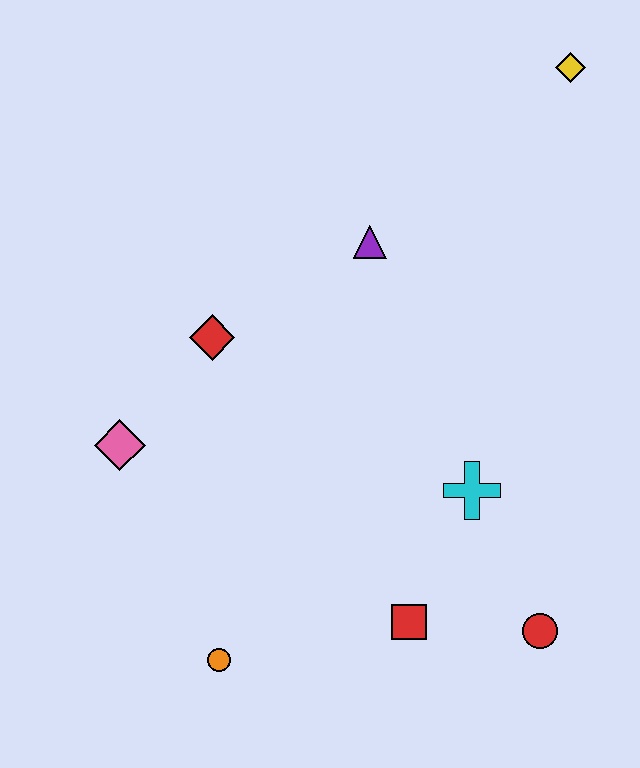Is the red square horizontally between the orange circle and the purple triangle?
No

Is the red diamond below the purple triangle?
Yes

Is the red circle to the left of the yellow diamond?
Yes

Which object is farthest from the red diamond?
The yellow diamond is farthest from the red diamond.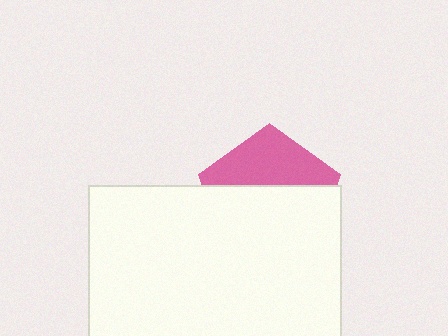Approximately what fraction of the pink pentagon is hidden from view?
Roughly 61% of the pink pentagon is hidden behind the white rectangle.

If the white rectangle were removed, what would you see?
You would see the complete pink pentagon.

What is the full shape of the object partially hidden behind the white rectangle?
The partially hidden object is a pink pentagon.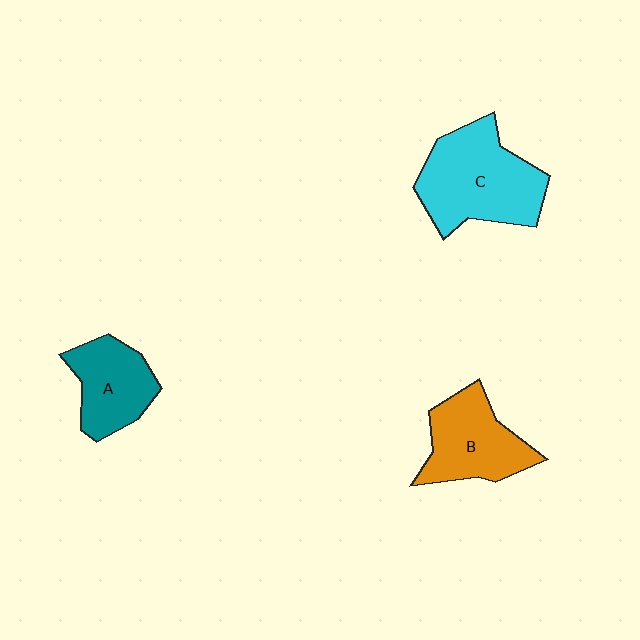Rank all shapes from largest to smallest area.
From largest to smallest: C (cyan), B (orange), A (teal).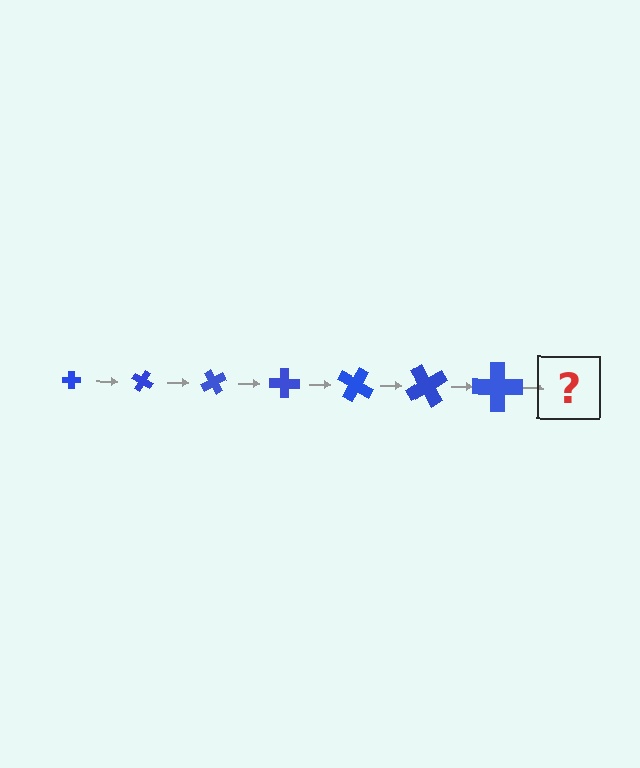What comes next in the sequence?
The next element should be a cross, larger than the previous one and rotated 210 degrees from the start.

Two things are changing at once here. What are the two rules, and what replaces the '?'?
The two rules are that the cross grows larger each step and it rotates 30 degrees each step. The '?' should be a cross, larger than the previous one and rotated 210 degrees from the start.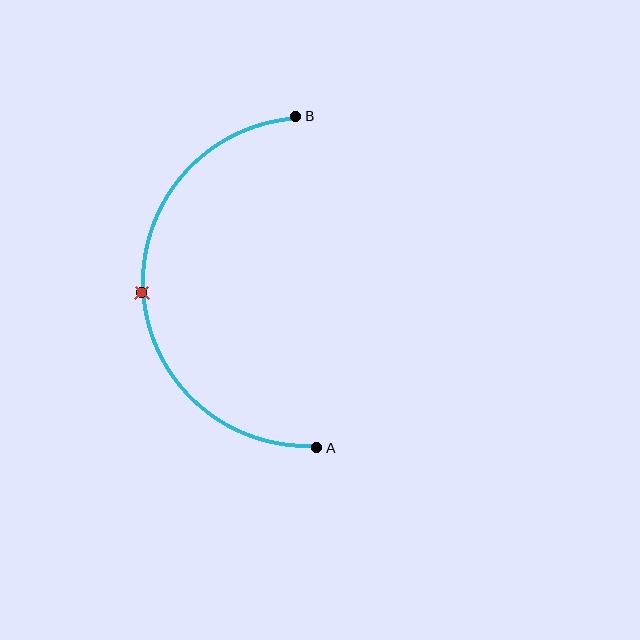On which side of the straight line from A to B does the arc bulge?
The arc bulges to the left of the straight line connecting A and B.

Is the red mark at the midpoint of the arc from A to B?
Yes. The red mark lies on the arc at equal arc-length from both A and B — it is the arc midpoint.